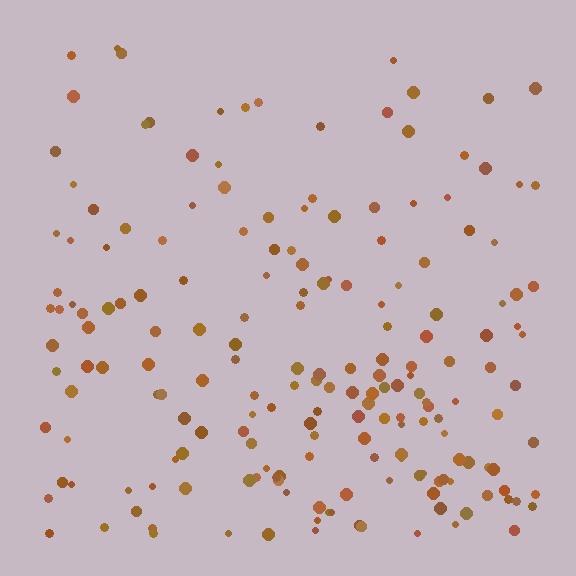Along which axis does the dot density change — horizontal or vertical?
Vertical.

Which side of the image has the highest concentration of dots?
The bottom.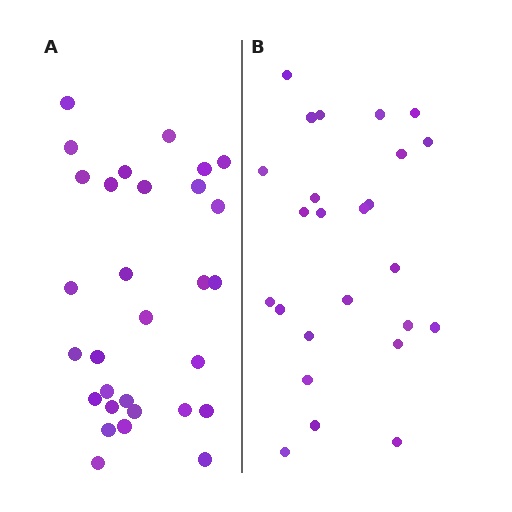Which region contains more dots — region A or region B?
Region A (the left region) has more dots.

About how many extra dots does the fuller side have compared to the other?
Region A has about 5 more dots than region B.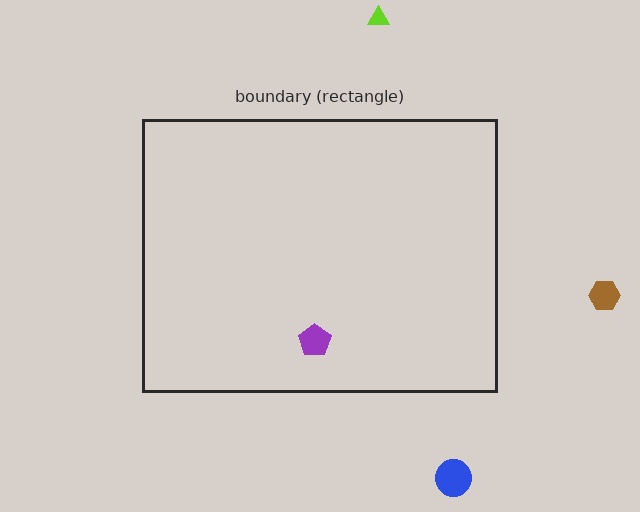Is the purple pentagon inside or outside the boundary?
Inside.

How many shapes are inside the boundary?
1 inside, 3 outside.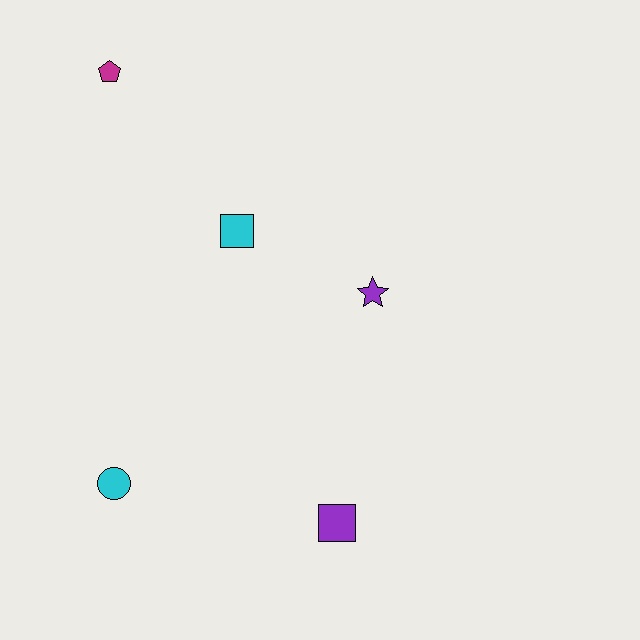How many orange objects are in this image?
There are no orange objects.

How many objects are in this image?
There are 5 objects.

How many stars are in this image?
There is 1 star.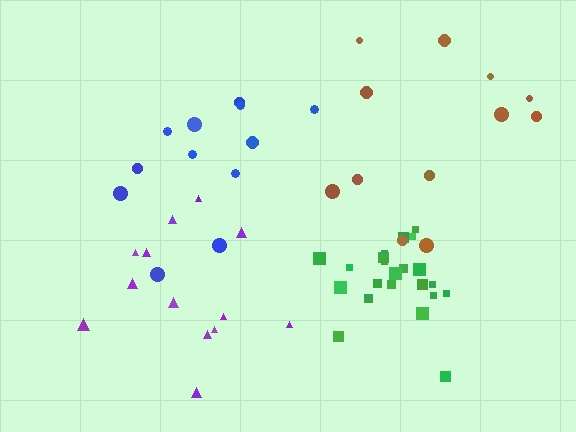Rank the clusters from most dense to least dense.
green, purple, blue, brown.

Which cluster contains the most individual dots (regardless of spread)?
Green (23).